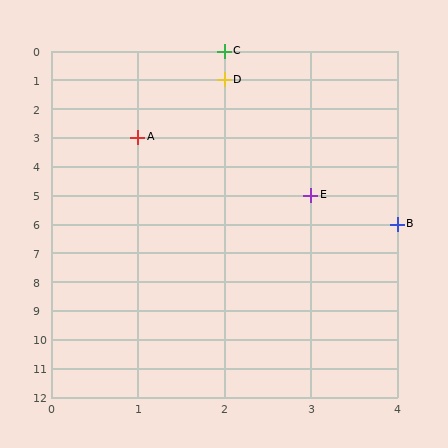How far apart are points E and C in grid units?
Points E and C are 1 column and 5 rows apart (about 5.1 grid units diagonally).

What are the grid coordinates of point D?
Point D is at grid coordinates (2, 1).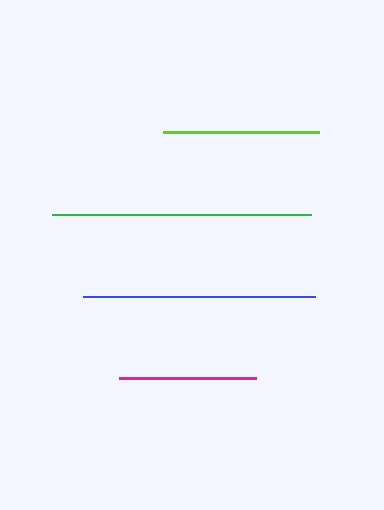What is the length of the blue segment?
The blue segment is approximately 232 pixels long.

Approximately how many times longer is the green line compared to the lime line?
The green line is approximately 1.7 times the length of the lime line.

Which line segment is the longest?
The green line is the longest at approximately 259 pixels.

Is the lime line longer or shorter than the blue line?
The blue line is longer than the lime line.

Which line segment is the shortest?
The magenta line is the shortest at approximately 137 pixels.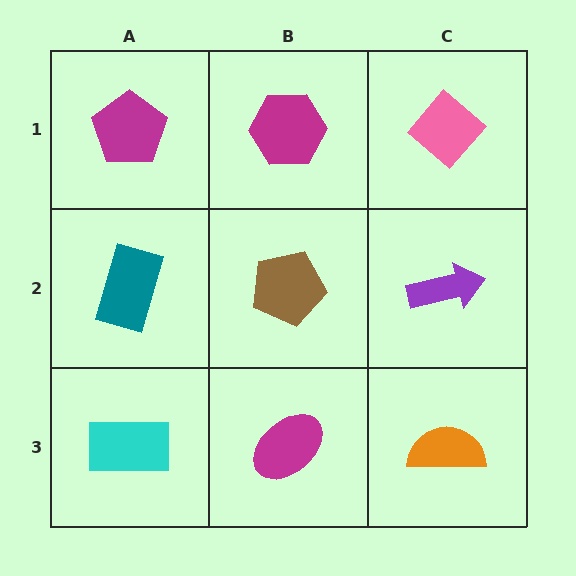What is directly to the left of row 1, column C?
A magenta hexagon.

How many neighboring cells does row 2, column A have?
3.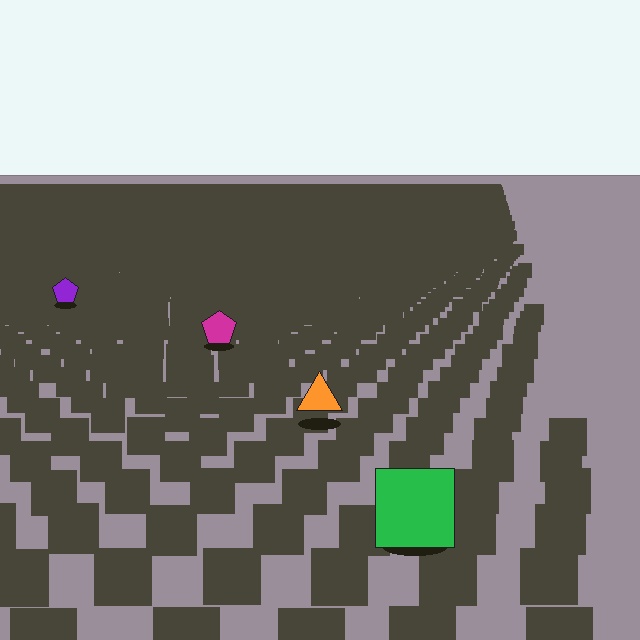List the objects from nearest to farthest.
From nearest to farthest: the green square, the orange triangle, the magenta pentagon, the purple pentagon.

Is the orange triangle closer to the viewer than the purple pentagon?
Yes. The orange triangle is closer — you can tell from the texture gradient: the ground texture is coarser near it.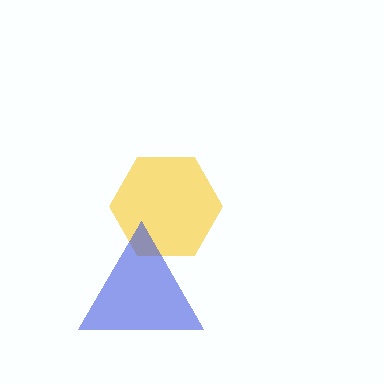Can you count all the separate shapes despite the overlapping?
Yes, there are 2 separate shapes.